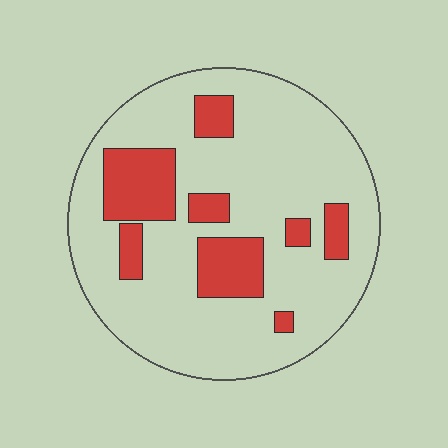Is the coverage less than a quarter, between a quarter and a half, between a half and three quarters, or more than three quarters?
Less than a quarter.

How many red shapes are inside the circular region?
8.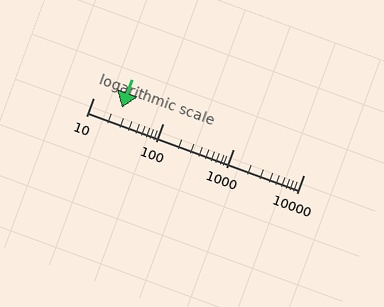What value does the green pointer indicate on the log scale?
The pointer indicates approximately 26.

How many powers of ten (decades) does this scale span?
The scale spans 3 decades, from 10 to 10000.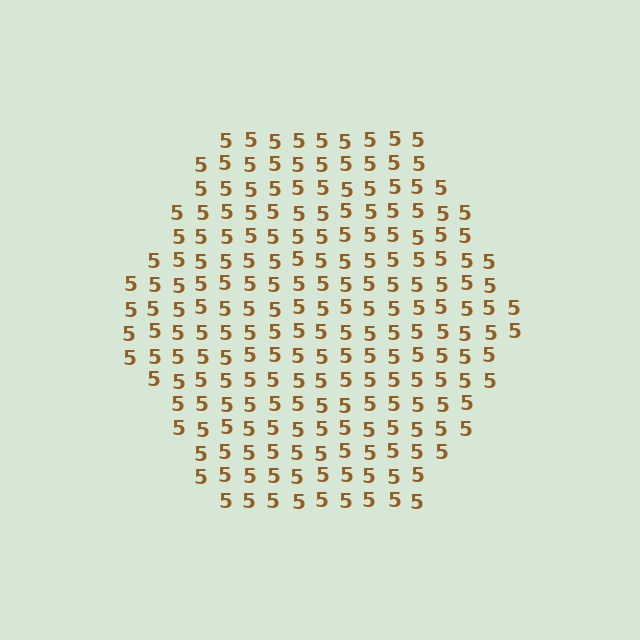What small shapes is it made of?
It is made of small digit 5's.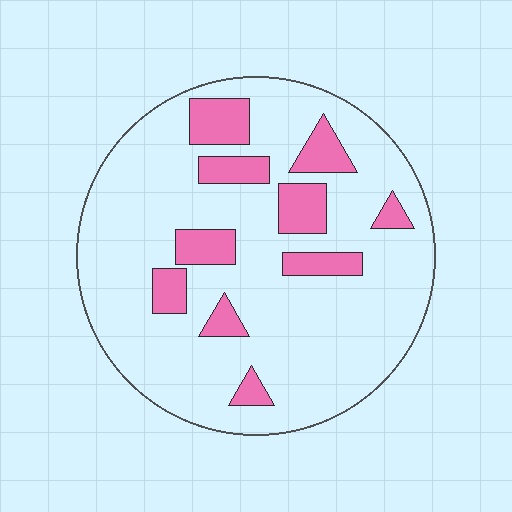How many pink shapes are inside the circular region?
10.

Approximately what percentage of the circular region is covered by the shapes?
Approximately 20%.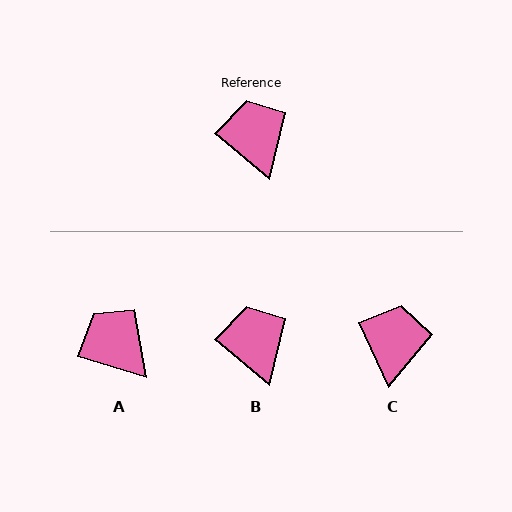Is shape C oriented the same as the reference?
No, it is off by about 25 degrees.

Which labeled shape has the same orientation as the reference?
B.